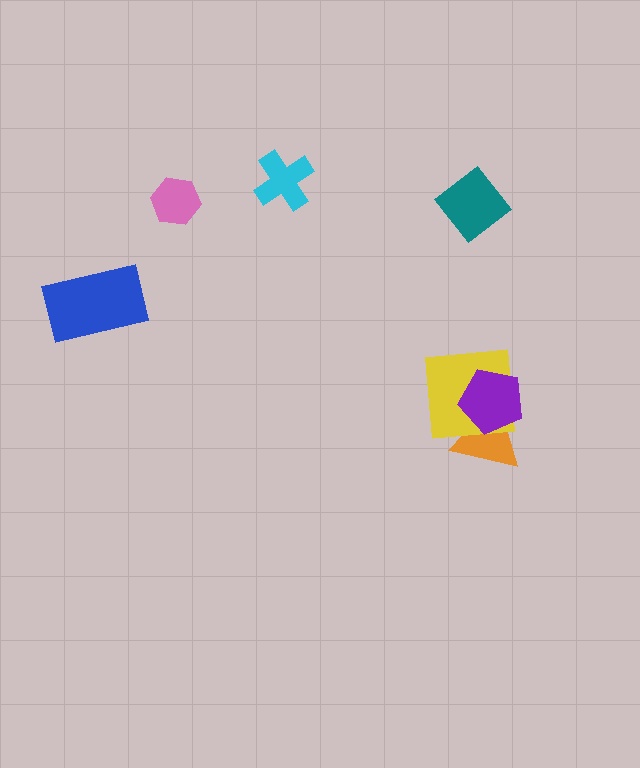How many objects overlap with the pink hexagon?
0 objects overlap with the pink hexagon.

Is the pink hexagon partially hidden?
No, no other shape covers it.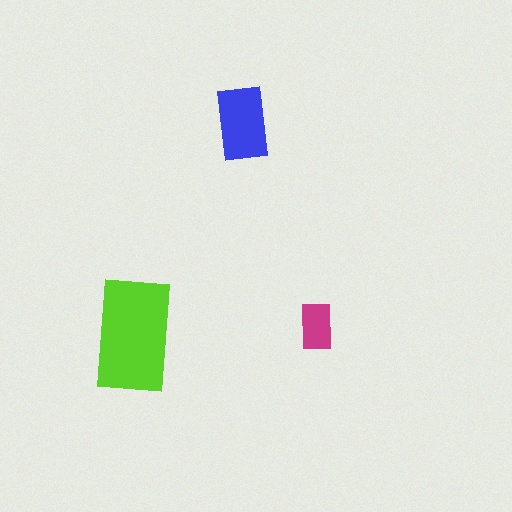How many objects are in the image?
There are 3 objects in the image.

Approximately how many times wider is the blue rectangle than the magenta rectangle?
About 1.5 times wider.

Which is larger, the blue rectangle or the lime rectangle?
The lime one.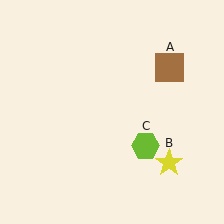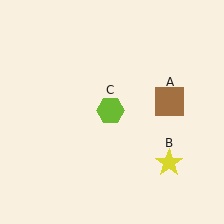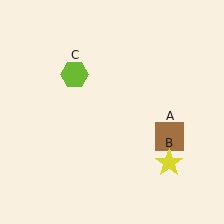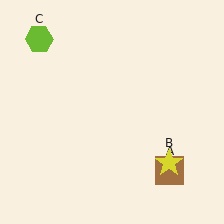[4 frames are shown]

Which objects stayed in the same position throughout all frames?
Yellow star (object B) remained stationary.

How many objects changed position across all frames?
2 objects changed position: brown square (object A), lime hexagon (object C).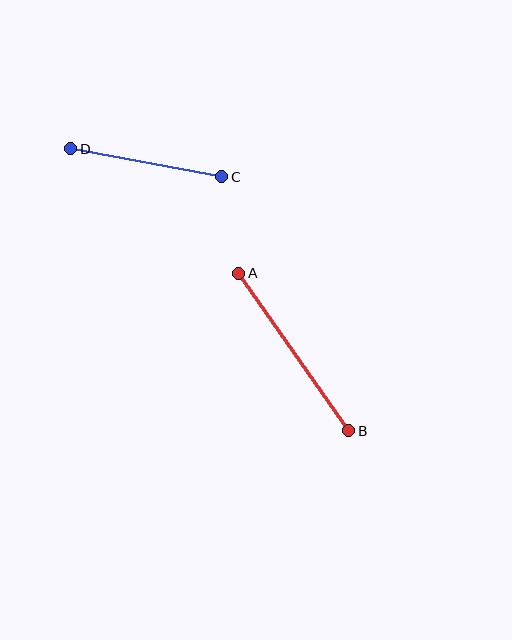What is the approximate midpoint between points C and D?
The midpoint is at approximately (146, 163) pixels.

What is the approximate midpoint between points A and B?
The midpoint is at approximately (294, 352) pixels.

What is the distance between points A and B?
The distance is approximately 192 pixels.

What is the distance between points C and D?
The distance is approximately 154 pixels.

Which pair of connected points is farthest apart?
Points A and B are farthest apart.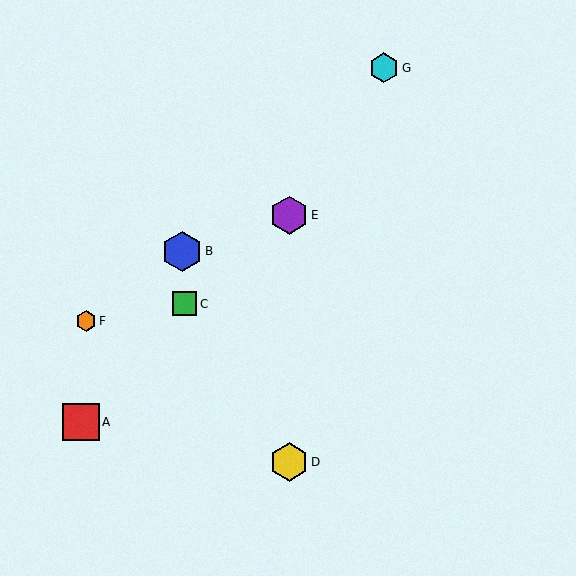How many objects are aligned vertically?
2 objects (D, E) are aligned vertically.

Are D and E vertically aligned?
Yes, both are at x≈289.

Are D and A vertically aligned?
No, D is at x≈289 and A is at x≈81.